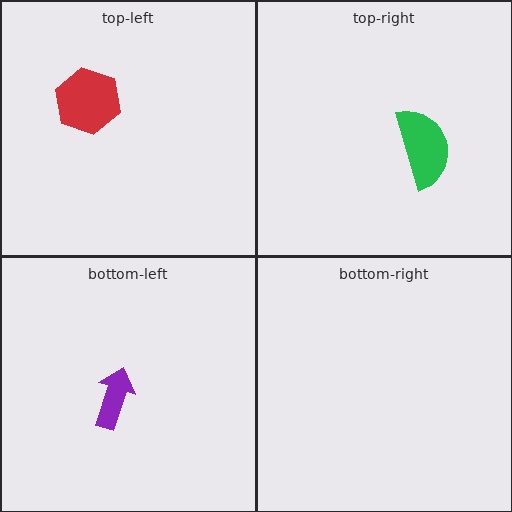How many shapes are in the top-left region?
1.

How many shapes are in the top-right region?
1.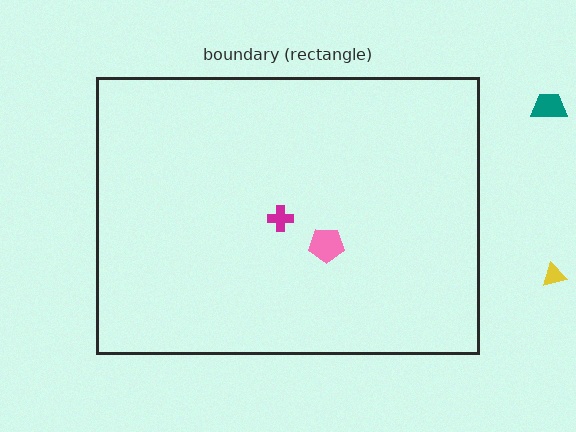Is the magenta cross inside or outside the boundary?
Inside.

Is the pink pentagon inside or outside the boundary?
Inside.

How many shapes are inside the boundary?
2 inside, 2 outside.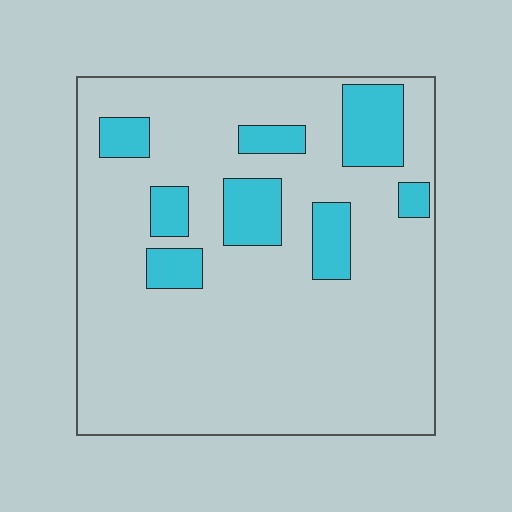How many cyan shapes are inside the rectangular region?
8.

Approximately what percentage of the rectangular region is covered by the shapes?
Approximately 15%.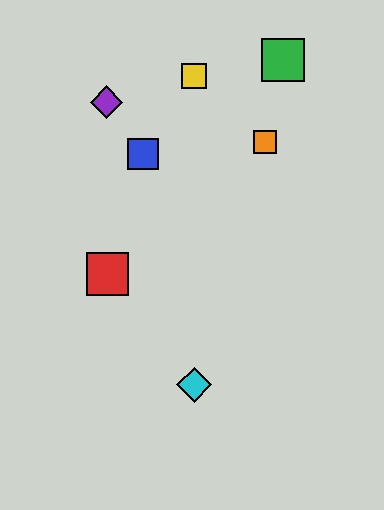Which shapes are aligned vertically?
The yellow square, the cyan diamond are aligned vertically.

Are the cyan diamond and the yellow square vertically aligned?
Yes, both are at x≈194.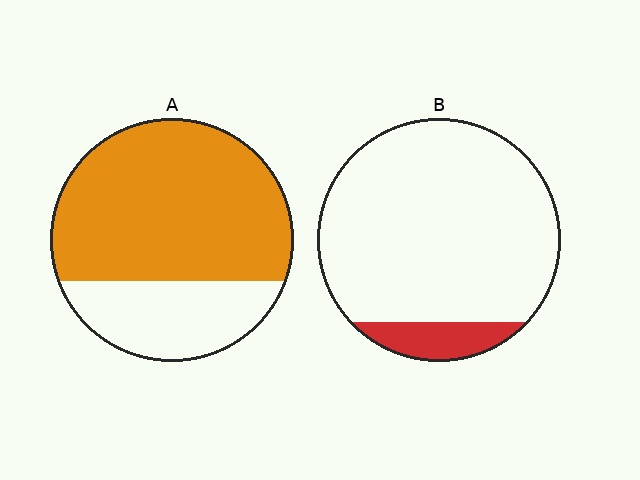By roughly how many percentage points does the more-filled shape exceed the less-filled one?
By roughly 60 percentage points (A over B).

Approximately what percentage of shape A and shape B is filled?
A is approximately 70% and B is approximately 10%.